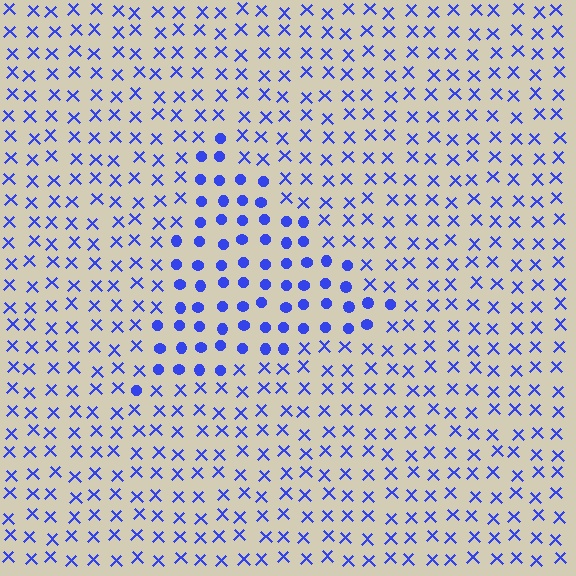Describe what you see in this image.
The image is filled with small blue elements arranged in a uniform grid. A triangle-shaped region contains circles, while the surrounding area contains X marks. The boundary is defined purely by the change in element shape.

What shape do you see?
I see a triangle.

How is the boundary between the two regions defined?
The boundary is defined by a change in element shape: circles inside vs. X marks outside. All elements share the same color and spacing.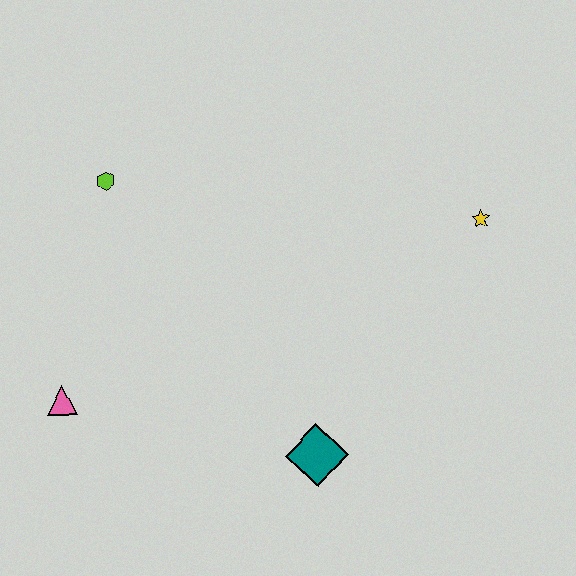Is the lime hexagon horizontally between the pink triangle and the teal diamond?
Yes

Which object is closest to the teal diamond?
The pink triangle is closest to the teal diamond.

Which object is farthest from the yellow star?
The pink triangle is farthest from the yellow star.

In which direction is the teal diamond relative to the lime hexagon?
The teal diamond is below the lime hexagon.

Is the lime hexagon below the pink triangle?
No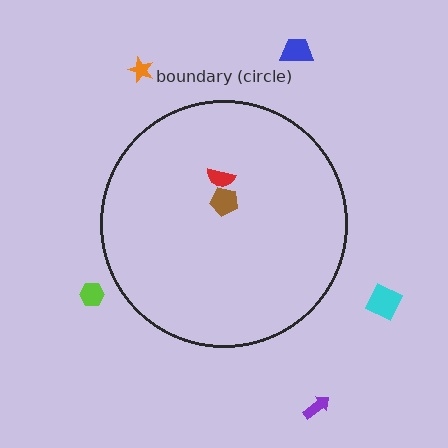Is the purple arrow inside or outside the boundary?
Outside.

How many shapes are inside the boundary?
2 inside, 5 outside.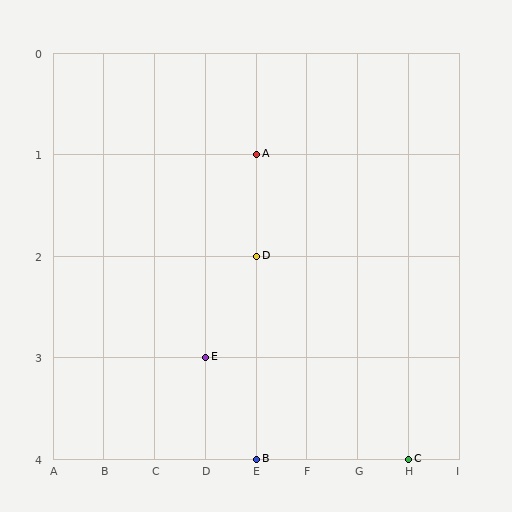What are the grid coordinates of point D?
Point D is at grid coordinates (E, 2).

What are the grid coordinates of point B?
Point B is at grid coordinates (E, 4).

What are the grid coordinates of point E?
Point E is at grid coordinates (D, 3).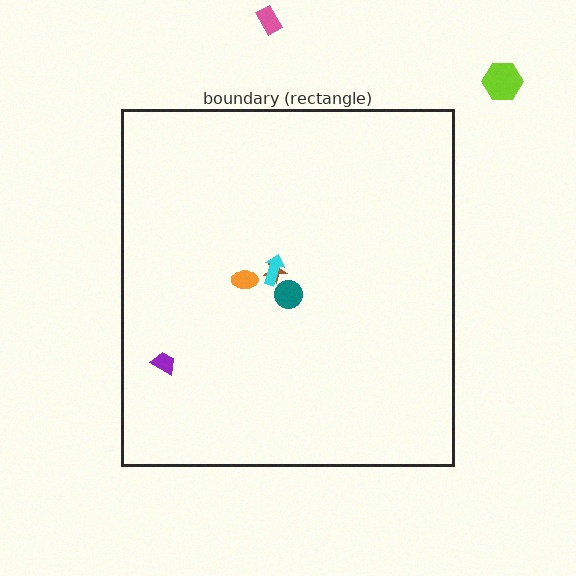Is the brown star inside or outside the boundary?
Inside.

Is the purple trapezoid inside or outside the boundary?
Inside.